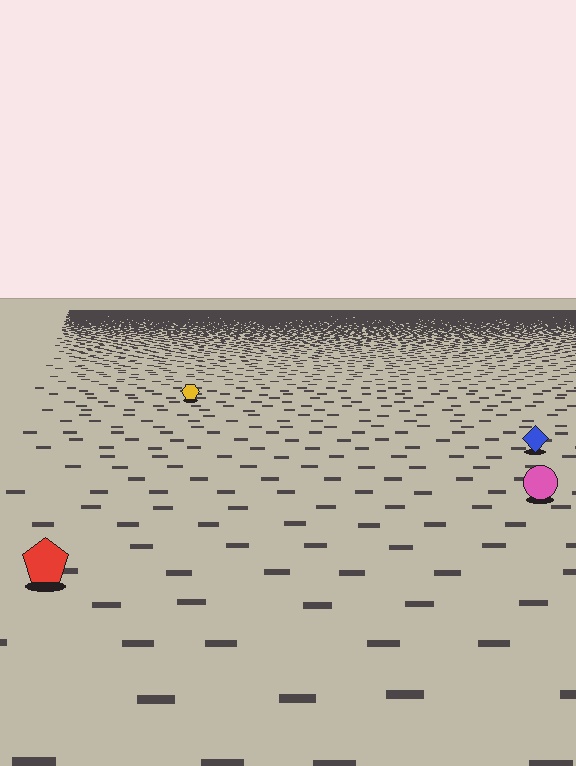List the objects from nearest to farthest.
From nearest to farthest: the red pentagon, the pink circle, the blue diamond, the yellow hexagon.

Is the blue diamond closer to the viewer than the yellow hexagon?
Yes. The blue diamond is closer — you can tell from the texture gradient: the ground texture is coarser near it.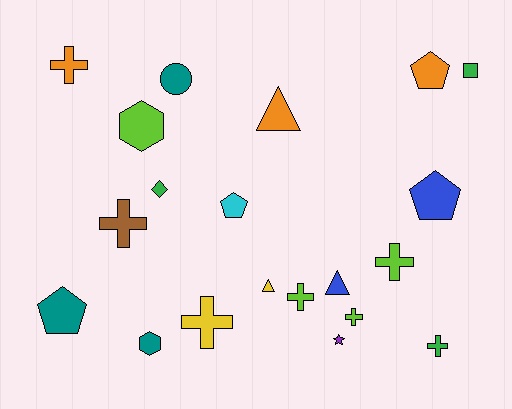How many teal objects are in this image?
There are 3 teal objects.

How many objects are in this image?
There are 20 objects.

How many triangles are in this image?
There are 3 triangles.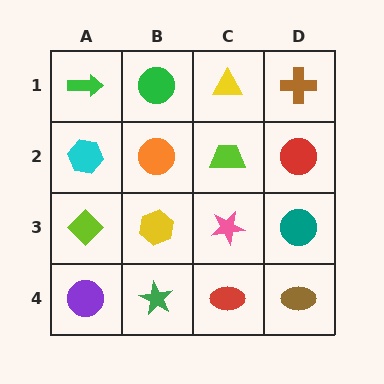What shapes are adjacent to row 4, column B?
A yellow hexagon (row 3, column B), a purple circle (row 4, column A), a red ellipse (row 4, column C).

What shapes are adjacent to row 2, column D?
A brown cross (row 1, column D), a teal circle (row 3, column D), a lime trapezoid (row 2, column C).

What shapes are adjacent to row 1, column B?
An orange circle (row 2, column B), a green arrow (row 1, column A), a yellow triangle (row 1, column C).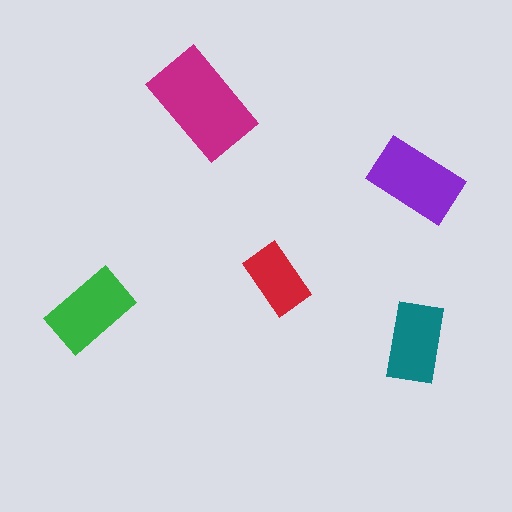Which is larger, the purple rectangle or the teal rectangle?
The purple one.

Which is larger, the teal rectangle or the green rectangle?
The green one.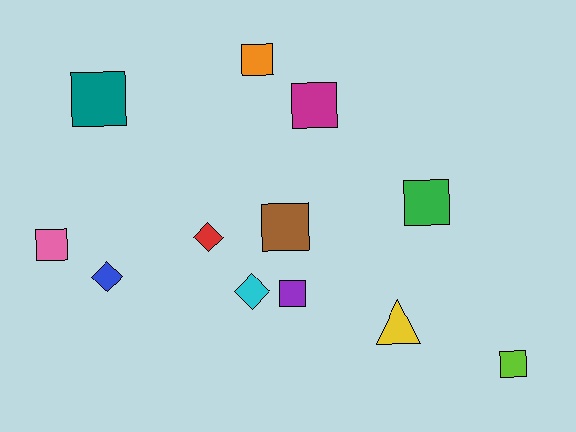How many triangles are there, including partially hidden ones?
There is 1 triangle.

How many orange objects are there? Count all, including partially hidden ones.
There is 1 orange object.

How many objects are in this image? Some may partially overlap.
There are 12 objects.